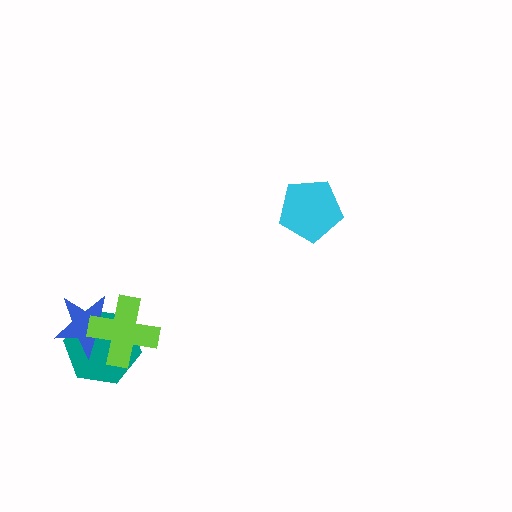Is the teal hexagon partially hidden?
Yes, it is partially covered by another shape.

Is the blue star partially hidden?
Yes, it is partially covered by another shape.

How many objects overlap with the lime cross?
2 objects overlap with the lime cross.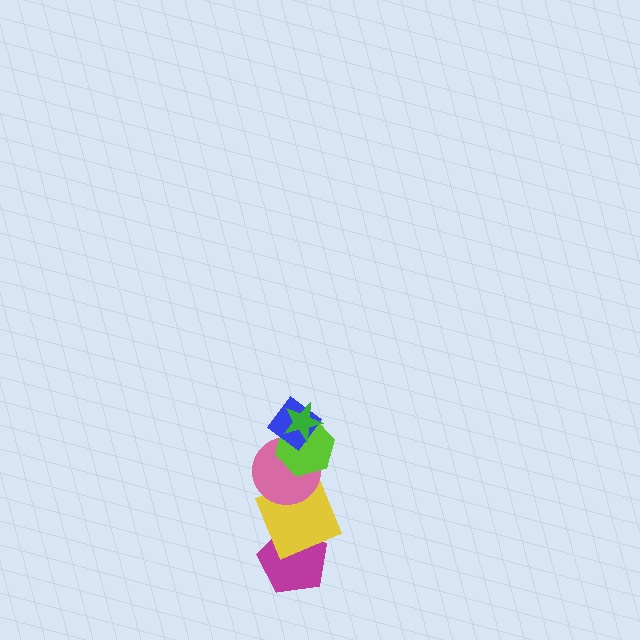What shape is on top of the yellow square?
The pink circle is on top of the yellow square.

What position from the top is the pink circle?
The pink circle is 4th from the top.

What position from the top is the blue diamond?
The blue diamond is 2nd from the top.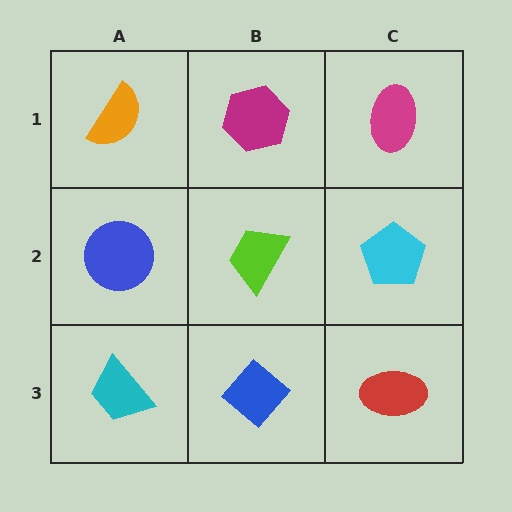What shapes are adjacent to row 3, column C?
A cyan pentagon (row 2, column C), a blue diamond (row 3, column B).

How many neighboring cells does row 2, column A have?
3.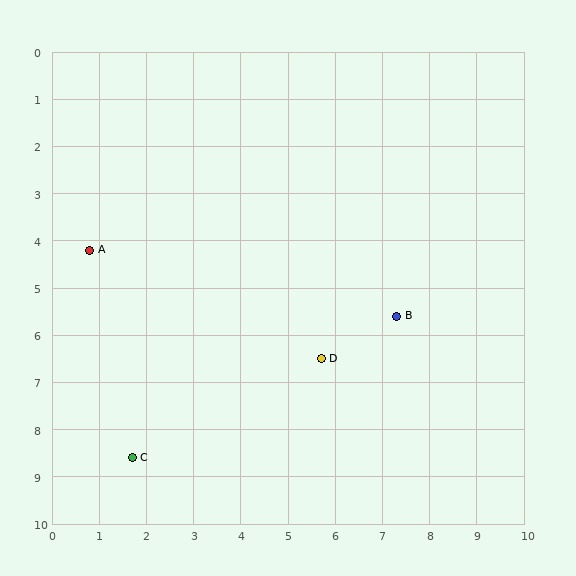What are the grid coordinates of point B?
Point B is at approximately (7.3, 5.6).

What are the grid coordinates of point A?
Point A is at approximately (0.8, 4.2).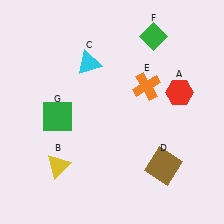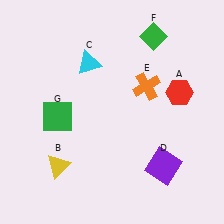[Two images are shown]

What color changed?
The square (D) changed from brown in Image 1 to purple in Image 2.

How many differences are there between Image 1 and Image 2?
There is 1 difference between the two images.